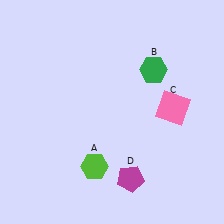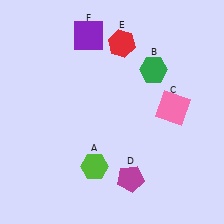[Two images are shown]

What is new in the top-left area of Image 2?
A purple square (F) was added in the top-left area of Image 2.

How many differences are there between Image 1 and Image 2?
There are 2 differences between the two images.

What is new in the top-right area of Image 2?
A red hexagon (E) was added in the top-right area of Image 2.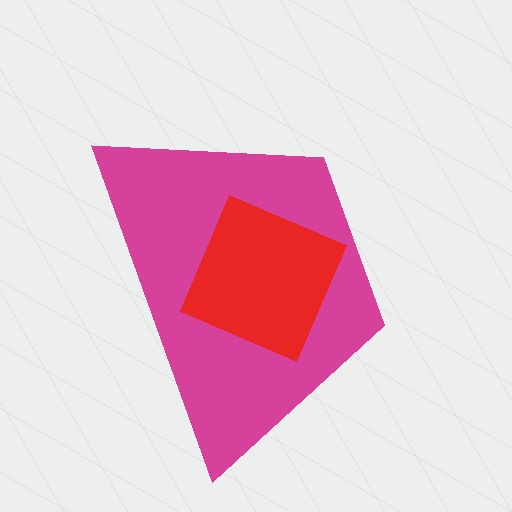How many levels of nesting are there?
2.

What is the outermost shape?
The magenta trapezoid.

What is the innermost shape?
The red diamond.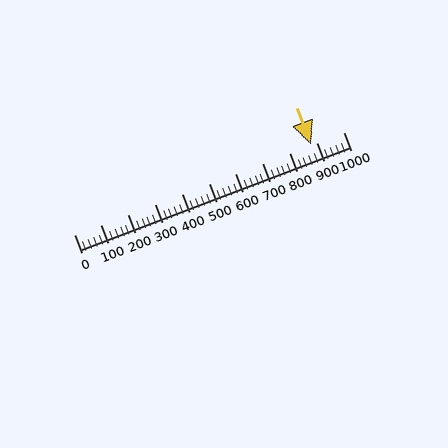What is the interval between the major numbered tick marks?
The major tick marks are spaced 100 units apart.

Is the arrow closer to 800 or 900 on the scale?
The arrow is closer to 900.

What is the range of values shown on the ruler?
The ruler shows values from 0 to 1000.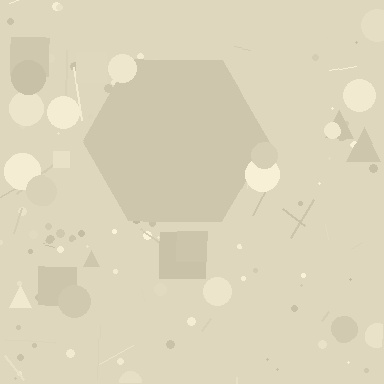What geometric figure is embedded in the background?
A hexagon is embedded in the background.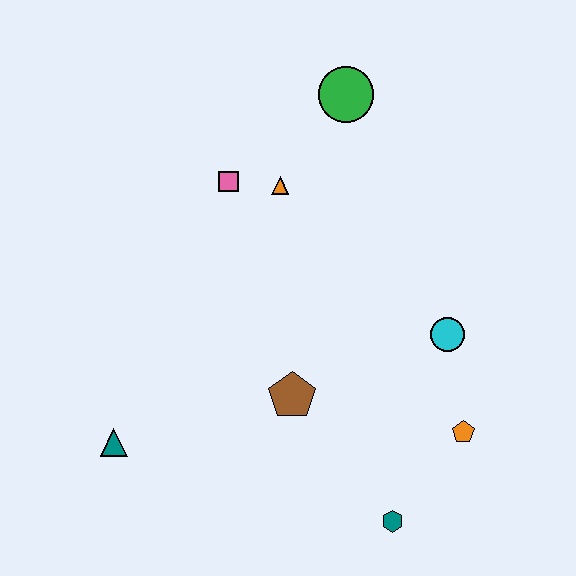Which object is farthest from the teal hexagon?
The green circle is farthest from the teal hexagon.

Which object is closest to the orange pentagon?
The cyan circle is closest to the orange pentagon.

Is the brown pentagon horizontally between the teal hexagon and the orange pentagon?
No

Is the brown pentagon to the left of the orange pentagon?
Yes